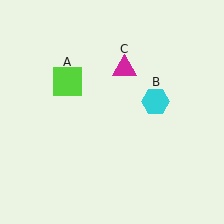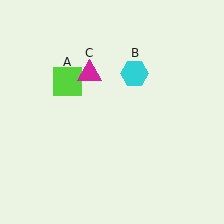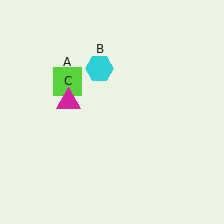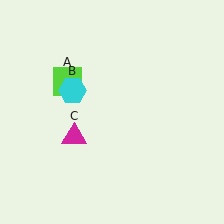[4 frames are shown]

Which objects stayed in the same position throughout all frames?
Lime square (object A) remained stationary.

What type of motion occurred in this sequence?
The cyan hexagon (object B), magenta triangle (object C) rotated counterclockwise around the center of the scene.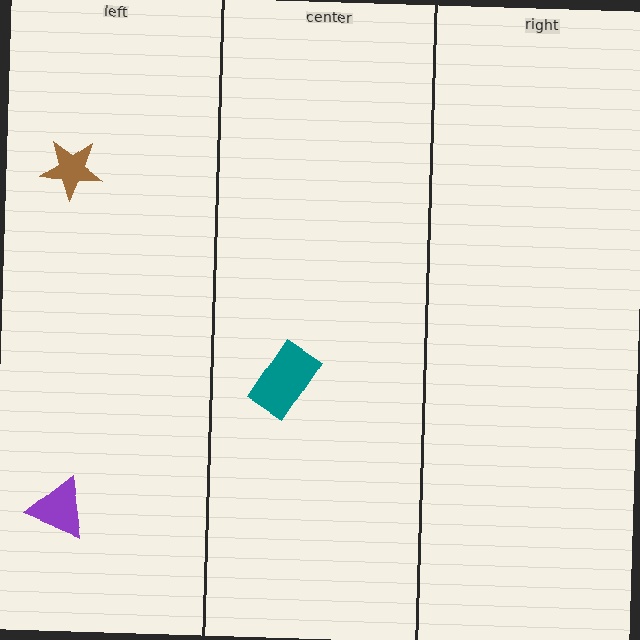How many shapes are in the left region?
2.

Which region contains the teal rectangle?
The center region.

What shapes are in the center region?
The teal rectangle.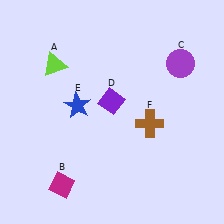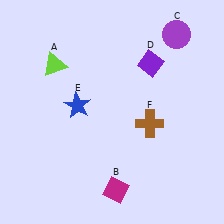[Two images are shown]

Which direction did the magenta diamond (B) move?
The magenta diamond (B) moved right.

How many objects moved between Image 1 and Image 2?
3 objects moved between the two images.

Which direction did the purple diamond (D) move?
The purple diamond (D) moved right.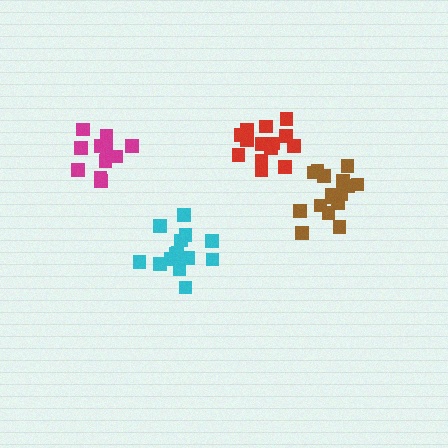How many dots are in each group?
Group 1: 16 dots, Group 2: 14 dots, Group 3: 11 dots, Group 4: 15 dots (56 total).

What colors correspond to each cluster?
The clusters are colored: brown, red, magenta, cyan.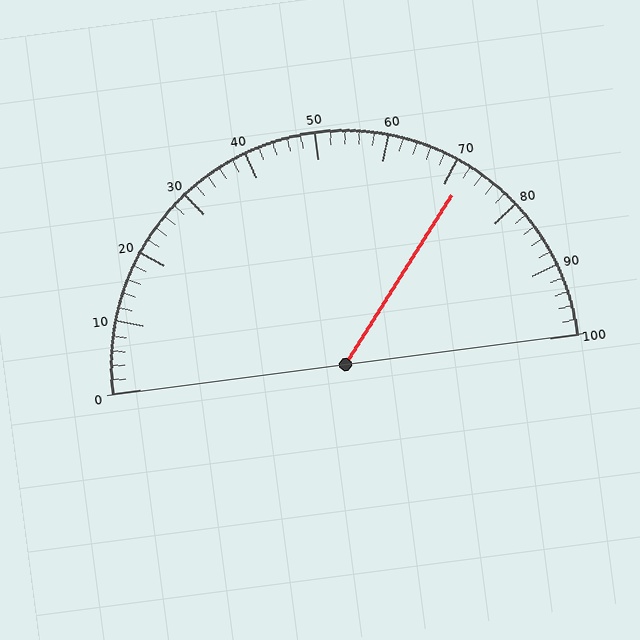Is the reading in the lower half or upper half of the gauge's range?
The reading is in the upper half of the range (0 to 100).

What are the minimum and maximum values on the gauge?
The gauge ranges from 0 to 100.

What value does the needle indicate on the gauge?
The needle indicates approximately 72.